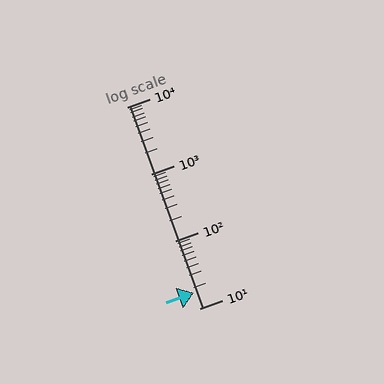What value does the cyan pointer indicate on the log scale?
The pointer indicates approximately 17.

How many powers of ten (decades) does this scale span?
The scale spans 3 decades, from 10 to 10000.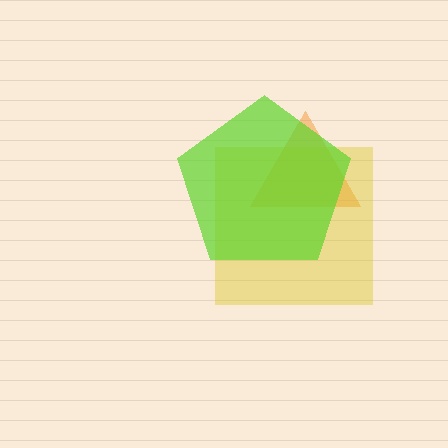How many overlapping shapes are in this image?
There are 3 overlapping shapes in the image.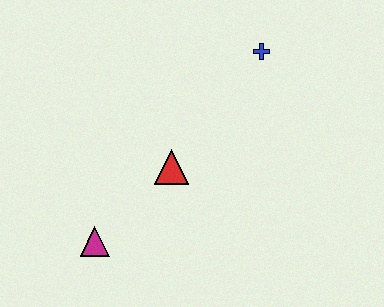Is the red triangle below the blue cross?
Yes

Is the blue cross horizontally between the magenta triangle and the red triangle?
No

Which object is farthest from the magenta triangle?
The blue cross is farthest from the magenta triangle.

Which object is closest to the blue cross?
The red triangle is closest to the blue cross.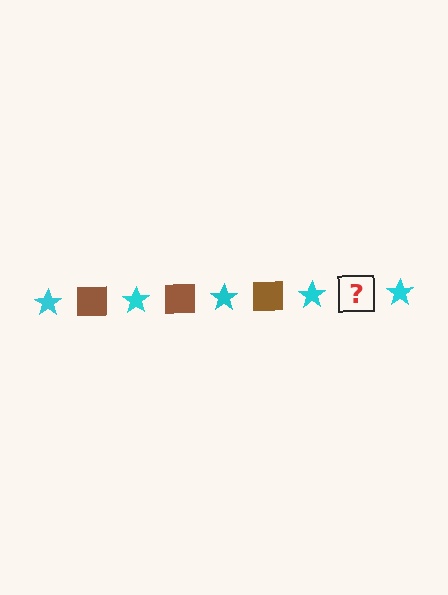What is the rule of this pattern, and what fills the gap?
The rule is that the pattern alternates between cyan star and brown square. The gap should be filled with a brown square.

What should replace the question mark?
The question mark should be replaced with a brown square.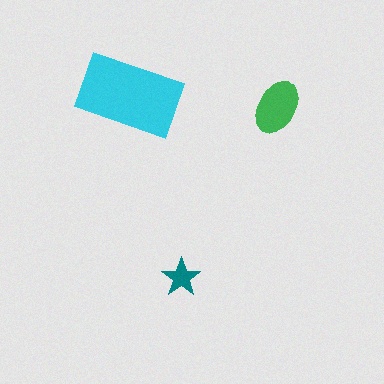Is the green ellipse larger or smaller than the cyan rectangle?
Smaller.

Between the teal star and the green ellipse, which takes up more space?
The green ellipse.